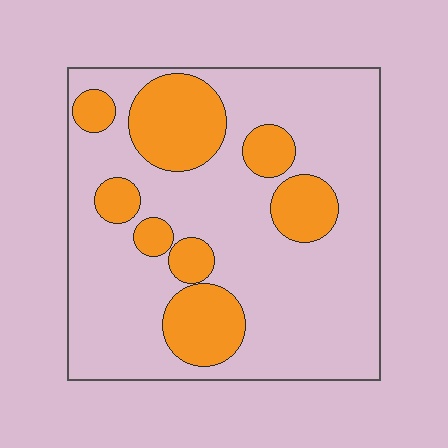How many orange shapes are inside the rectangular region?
8.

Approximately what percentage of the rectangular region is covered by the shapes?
Approximately 25%.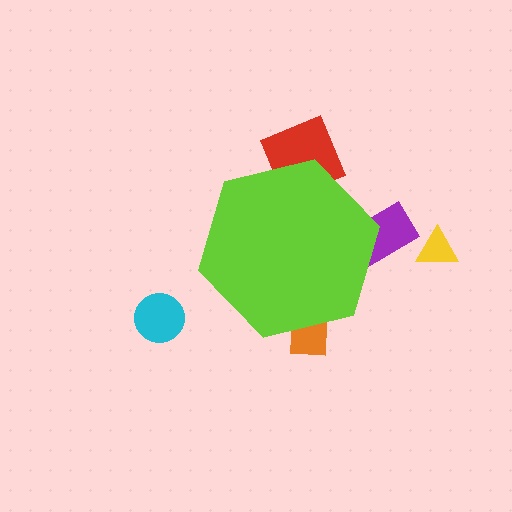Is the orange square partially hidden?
Yes, the orange square is partially hidden behind the lime hexagon.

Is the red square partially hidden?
Yes, the red square is partially hidden behind the lime hexagon.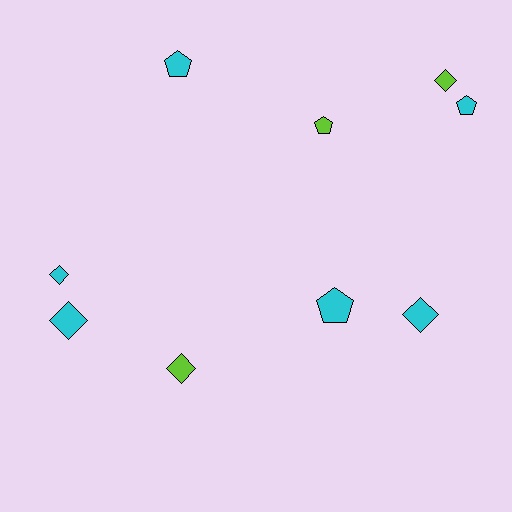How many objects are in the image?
There are 9 objects.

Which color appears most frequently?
Cyan, with 6 objects.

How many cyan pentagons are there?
There are 3 cyan pentagons.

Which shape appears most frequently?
Diamond, with 5 objects.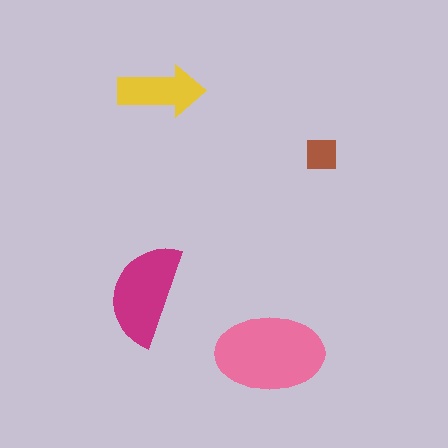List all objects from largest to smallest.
The pink ellipse, the magenta semicircle, the yellow arrow, the brown square.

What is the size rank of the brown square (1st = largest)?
4th.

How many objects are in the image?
There are 4 objects in the image.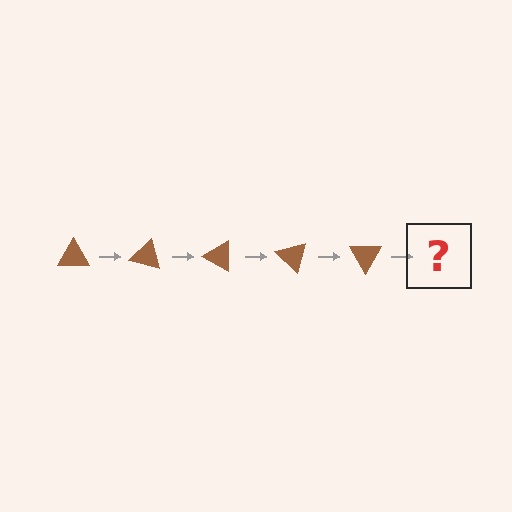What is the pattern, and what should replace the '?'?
The pattern is that the triangle rotates 15 degrees each step. The '?' should be a brown triangle rotated 75 degrees.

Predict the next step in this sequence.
The next step is a brown triangle rotated 75 degrees.